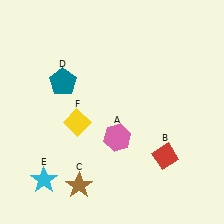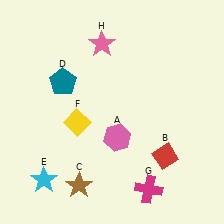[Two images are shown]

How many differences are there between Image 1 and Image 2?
There are 2 differences between the two images.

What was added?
A magenta cross (G), a pink star (H) were added in Image 2.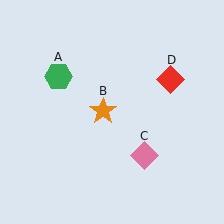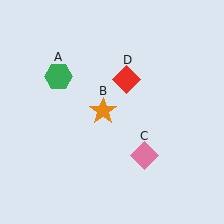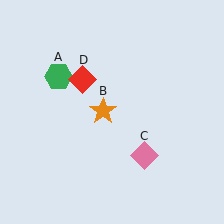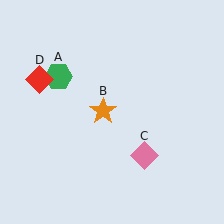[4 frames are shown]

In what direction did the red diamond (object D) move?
The red diamond (object D) moved left.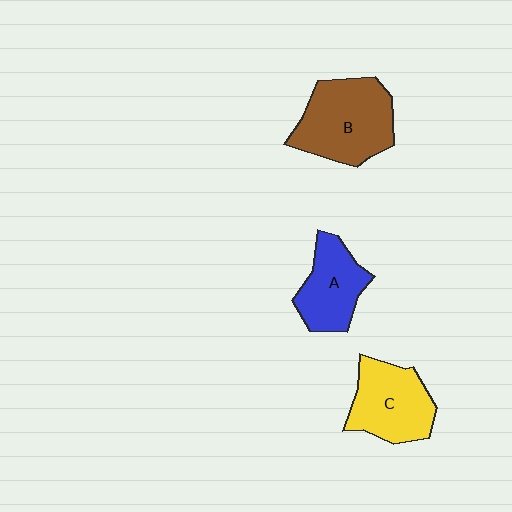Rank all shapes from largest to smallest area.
From largest to smallest: B (brown), C (yellow), A (blue).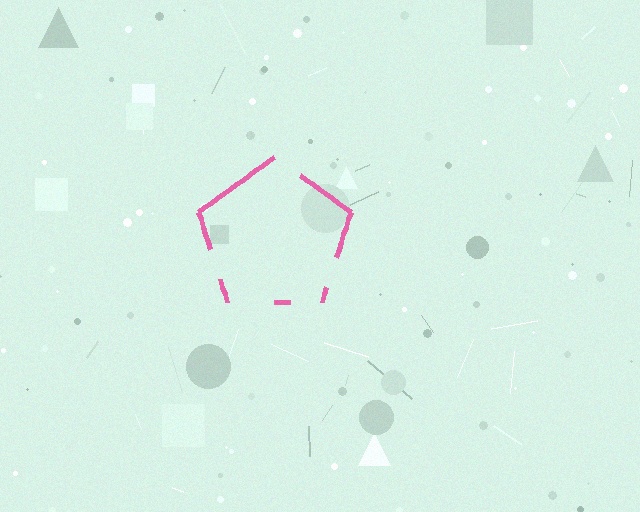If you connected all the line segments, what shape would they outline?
They would outline a pentagon.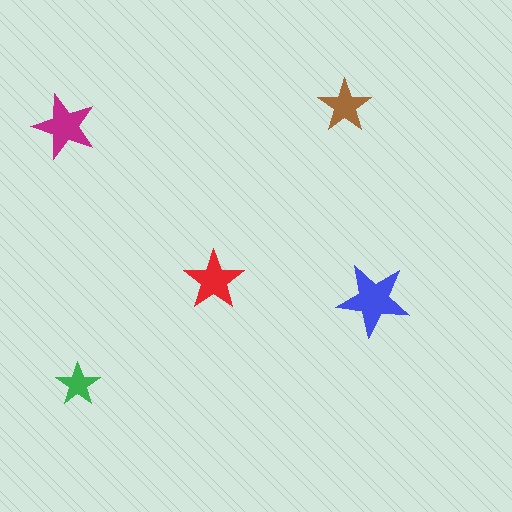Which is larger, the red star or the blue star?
The blue one.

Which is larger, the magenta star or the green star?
The magenta one.